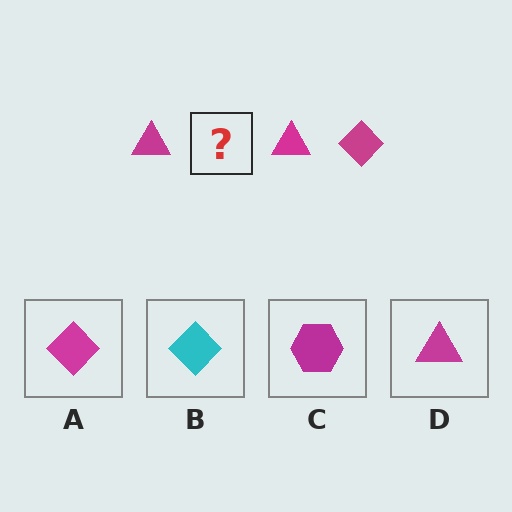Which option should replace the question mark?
Option A.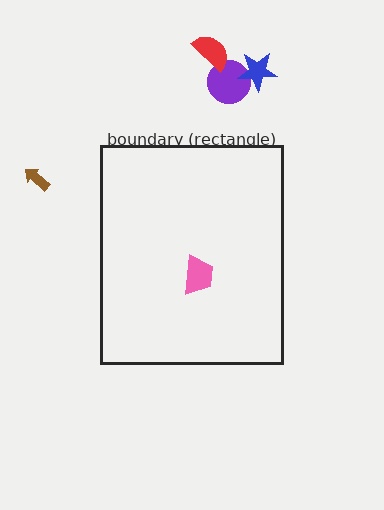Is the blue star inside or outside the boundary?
Outside.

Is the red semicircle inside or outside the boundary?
Outside.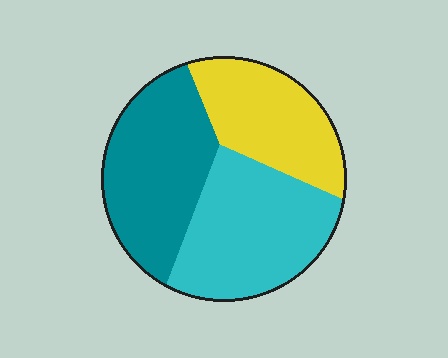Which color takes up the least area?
Yellow, at roughly 30%.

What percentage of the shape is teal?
Teal takes up between a third and a half of the shape.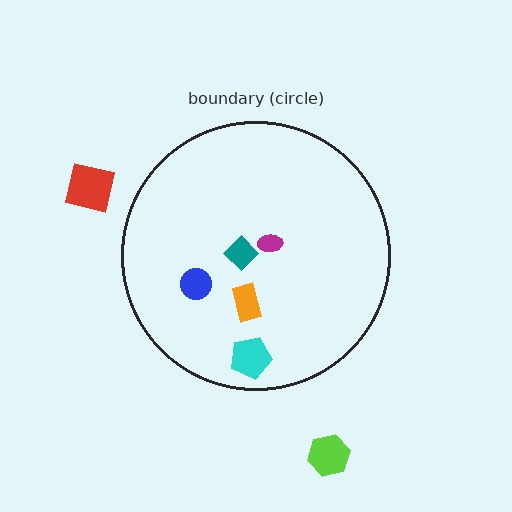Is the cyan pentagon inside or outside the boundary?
Inside.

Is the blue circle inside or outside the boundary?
Inside.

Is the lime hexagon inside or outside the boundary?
Outside.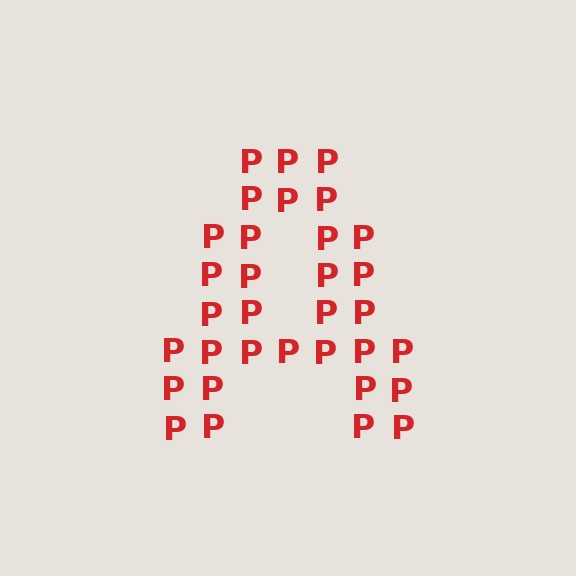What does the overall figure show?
The overall figure shows the letter A.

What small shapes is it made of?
It is made of small letter P's.